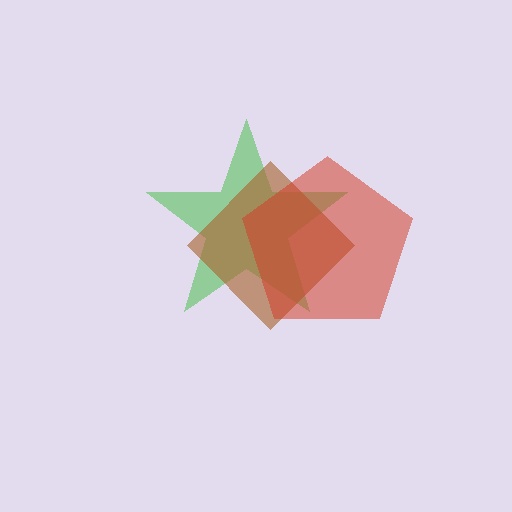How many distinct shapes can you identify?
There are 3 distinct shapes: a green star, a brown diamond, a red pentagon.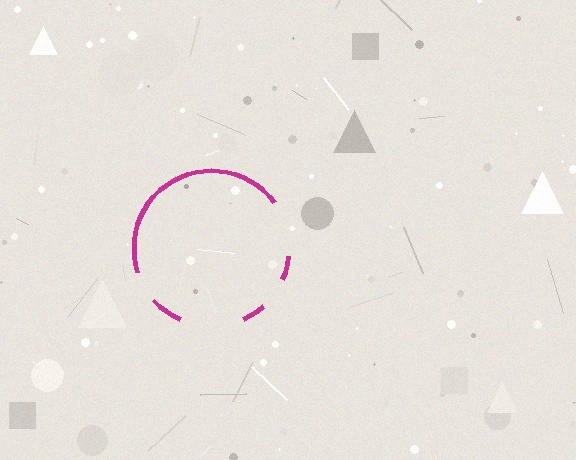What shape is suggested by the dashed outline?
The dashed outline suggests a circle.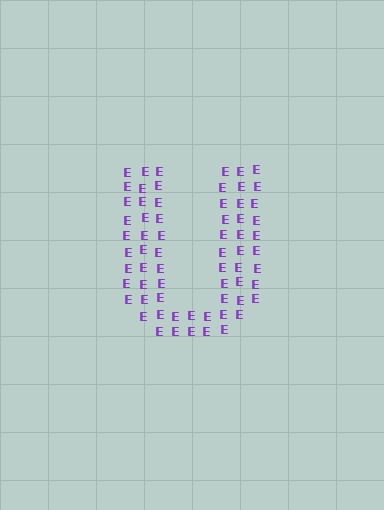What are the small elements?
The small elements are letter E's.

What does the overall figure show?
The overall figure shows the letter U.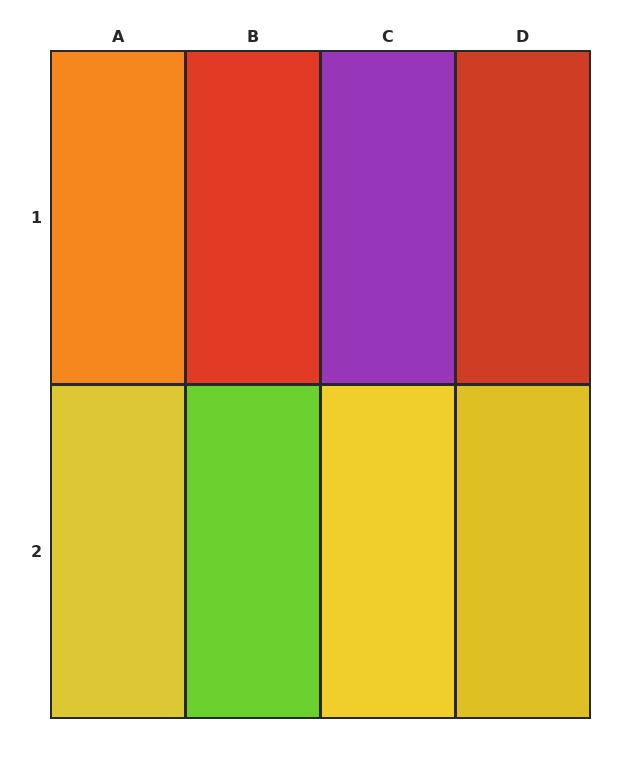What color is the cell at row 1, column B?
Red.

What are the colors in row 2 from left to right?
Yellow, lime, yellow, yellow.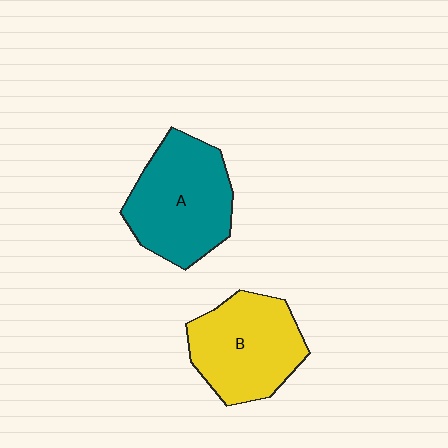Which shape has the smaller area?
Shape B (yellow).